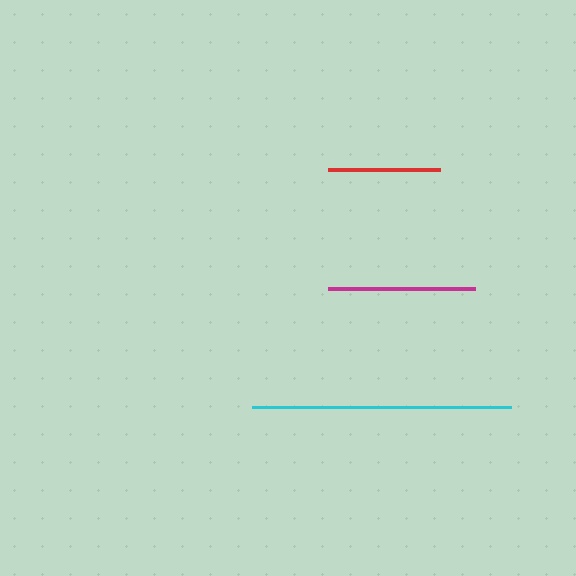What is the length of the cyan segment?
The cyan segment is approximately 259 pixels long.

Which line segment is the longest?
The cyan line is the longest at approximately 259 pixels.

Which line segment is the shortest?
The red line is the shortest at approximately 112 pixels.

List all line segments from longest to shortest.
From longest to shortest: cyan, magenta, red.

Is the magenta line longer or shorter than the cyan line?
The cyan line is longer than the magenta line.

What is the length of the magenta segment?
The magenta segment is approximately 147 pixels long.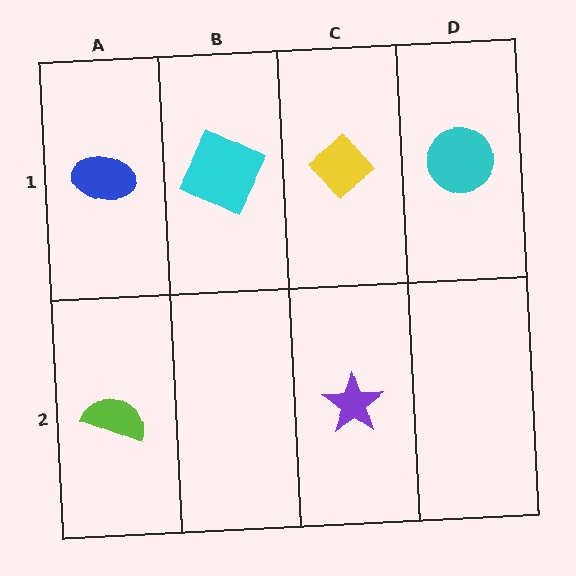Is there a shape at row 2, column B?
No, that cell is empty.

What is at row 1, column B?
A cyan square.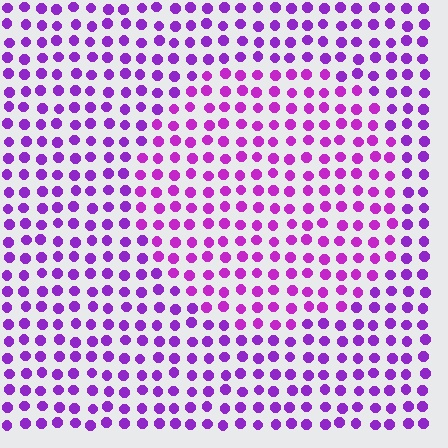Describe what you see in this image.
The image is filled with small purple elements in a uniform arrangement. A circle-shaped region is visible where the elements are tinted to a slightly different hue, forming a subtle color boundary.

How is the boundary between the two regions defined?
The boundary is defined purely by a slight shift in hue (about 19 degrees). Spacing, size, and orientation are identical on both sides.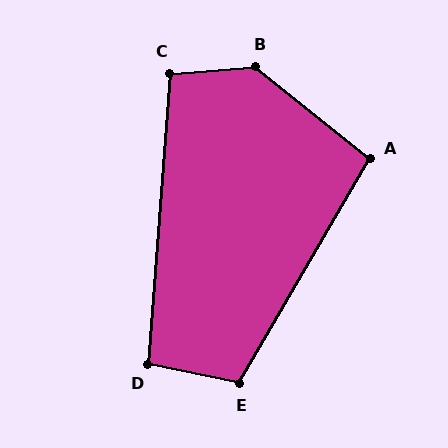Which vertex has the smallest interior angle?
D, at approximately 97 degrees.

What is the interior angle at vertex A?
Approximately 98 degrees (obtuse).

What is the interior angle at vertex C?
Approximately 99 degrees (obtuse).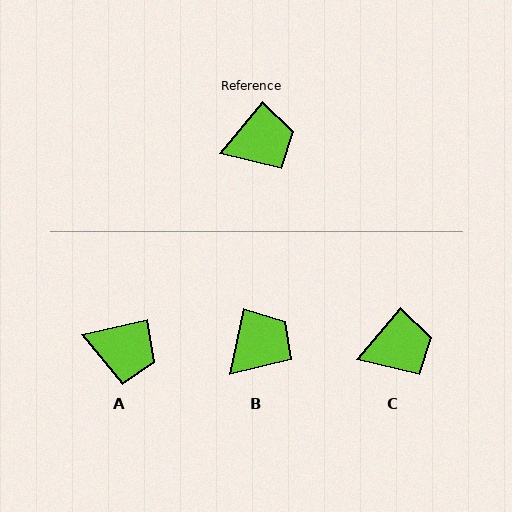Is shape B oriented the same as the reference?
No, it is off by about 28 degrees.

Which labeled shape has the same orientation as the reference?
C.